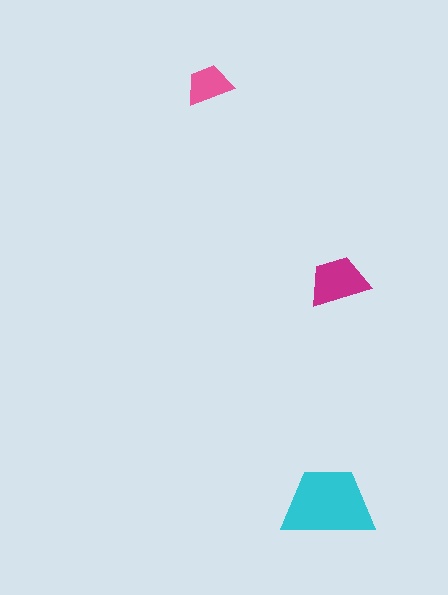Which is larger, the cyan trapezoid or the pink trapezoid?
The cyan one.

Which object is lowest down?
The cyan trapezoid is bottommost.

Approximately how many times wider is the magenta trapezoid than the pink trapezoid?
About 1.5 times wider.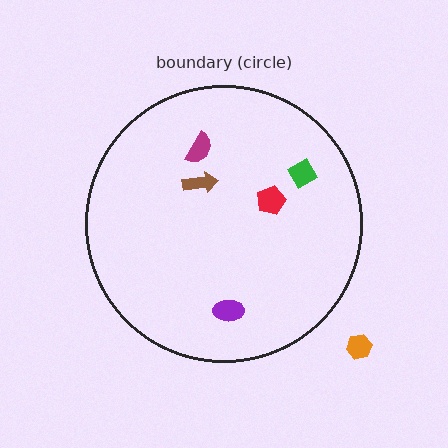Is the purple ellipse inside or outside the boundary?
Inside.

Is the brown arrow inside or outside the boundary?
Inside.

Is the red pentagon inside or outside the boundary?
Inside.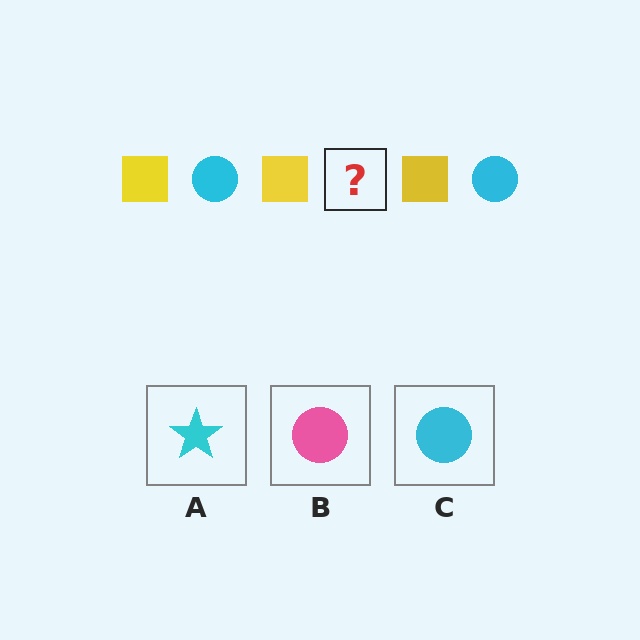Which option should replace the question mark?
Option C.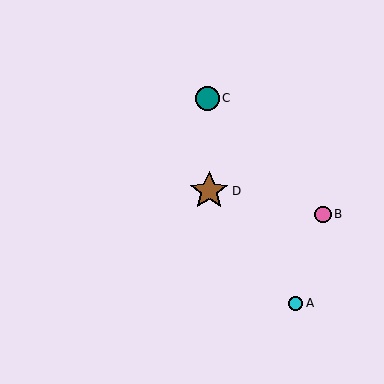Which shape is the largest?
The brown star (labeled D) is the largest.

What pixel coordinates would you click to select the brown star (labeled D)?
Click at (209, 191) to select the brown star D.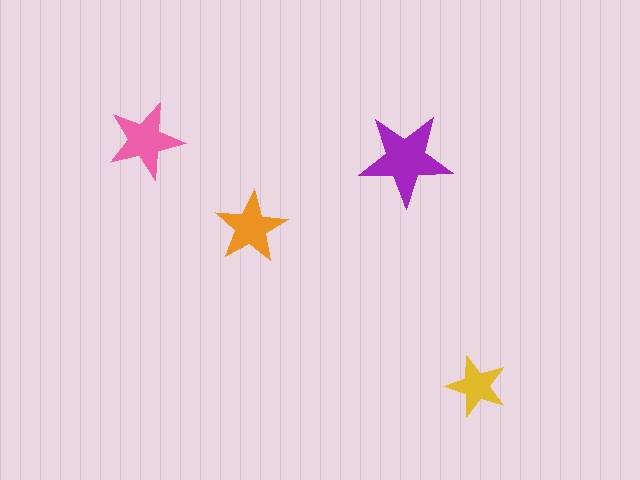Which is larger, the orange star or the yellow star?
The orange one.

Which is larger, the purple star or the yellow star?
The purple one.